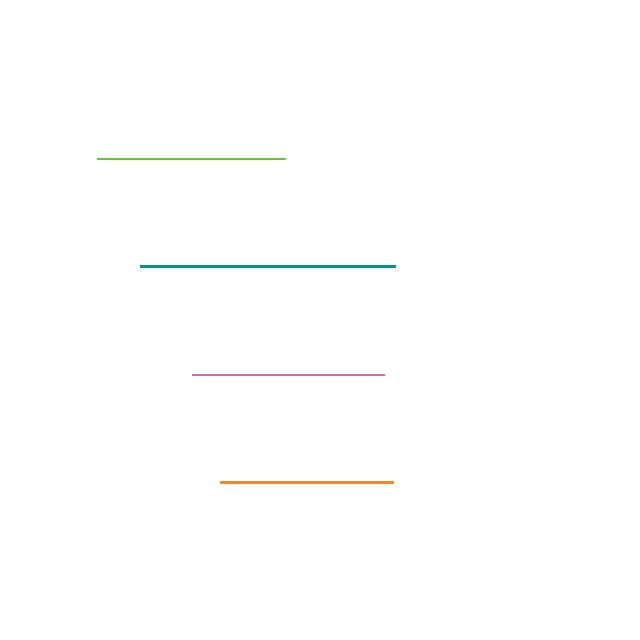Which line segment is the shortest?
The orange line is the shortest at approximately 174 pixels.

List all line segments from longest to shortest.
From longest to shortest: teal, pink, lime, orange.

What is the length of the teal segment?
The teal segment is approximately 255 pixels long.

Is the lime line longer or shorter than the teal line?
The teal line is longer than the lime line.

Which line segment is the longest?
The teal line is the longest at approximately 255 pixels.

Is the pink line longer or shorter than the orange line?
The pink line is longer than the orange line.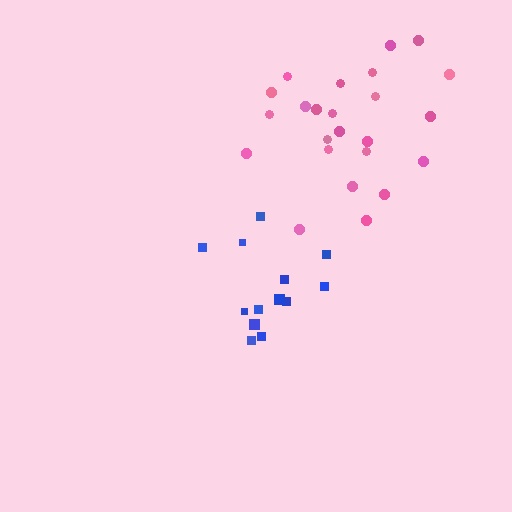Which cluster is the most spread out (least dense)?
Pink.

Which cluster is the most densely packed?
Blue.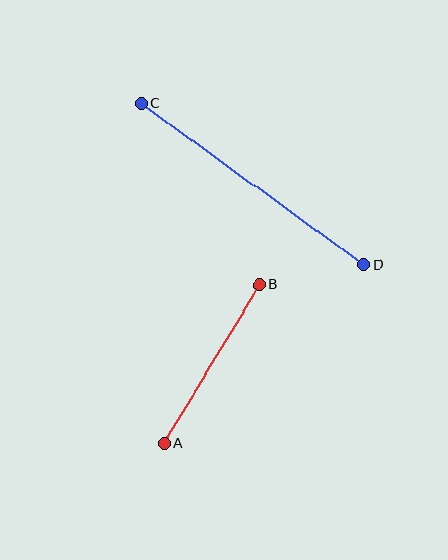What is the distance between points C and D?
The distance is approximately 274 pixels.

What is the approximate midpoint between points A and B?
The midpoint is at approximately (212, 364) pixels.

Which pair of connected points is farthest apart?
Points C and D are farthest apart.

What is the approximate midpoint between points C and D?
The midpoint is at approximately (252, 184) pixels.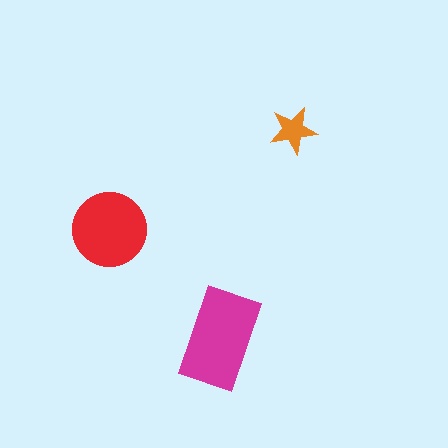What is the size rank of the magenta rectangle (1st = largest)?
1st.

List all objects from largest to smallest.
The magenta rectangle, the red circle, the orange star.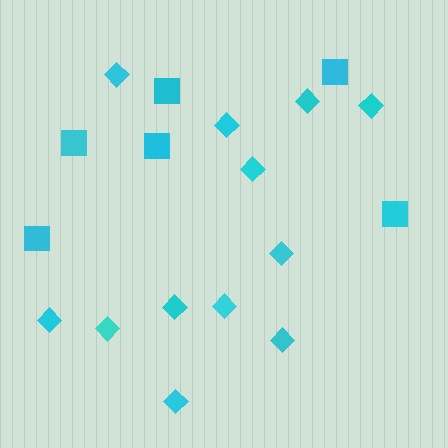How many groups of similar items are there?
There are 2 groups: one group of squares (6) and one group of diamonds (12).